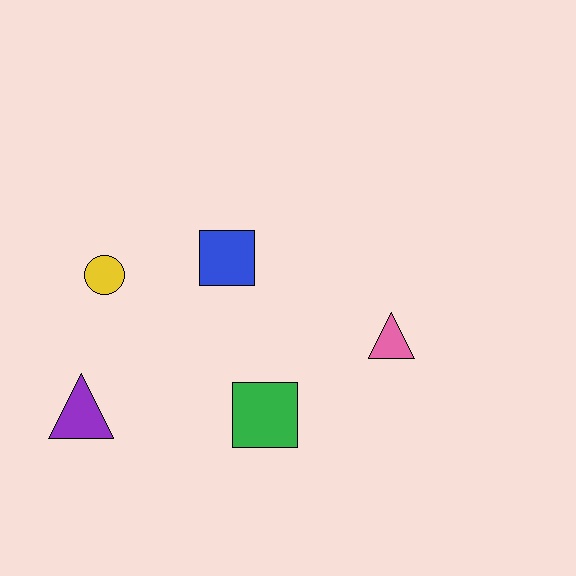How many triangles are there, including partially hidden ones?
There are 2 triangles.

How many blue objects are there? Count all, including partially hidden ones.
There is 1 blue object.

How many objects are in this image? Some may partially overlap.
There are 5 objects.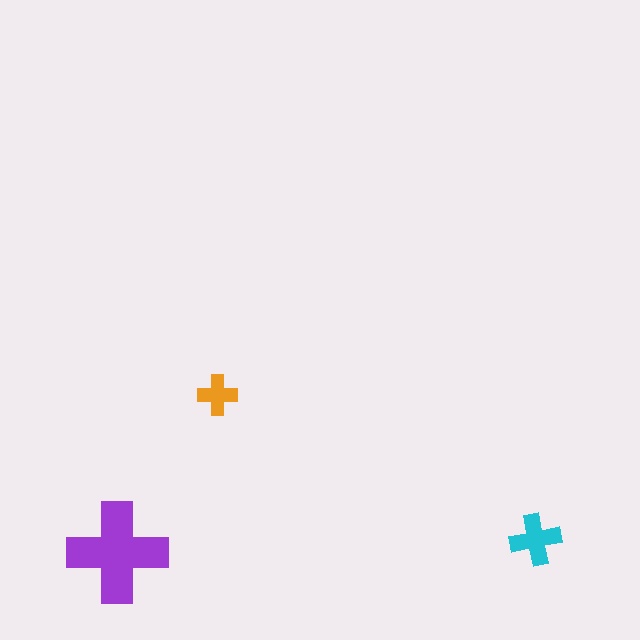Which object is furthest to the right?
The cyan cross is rightmost.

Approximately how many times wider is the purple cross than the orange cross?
About 2.5 times wider.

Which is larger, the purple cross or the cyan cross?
The purple one.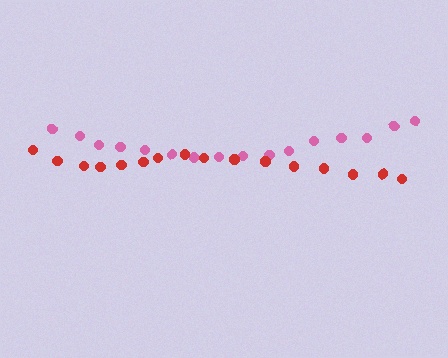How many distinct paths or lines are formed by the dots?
There are 2 distinct paths.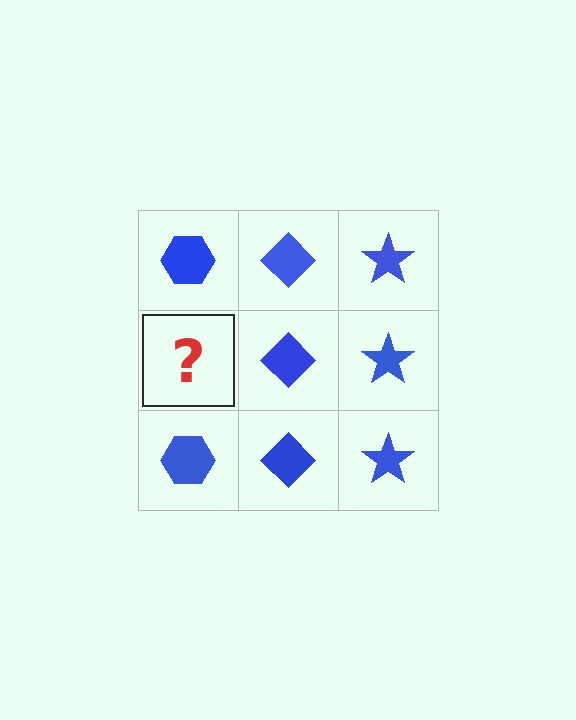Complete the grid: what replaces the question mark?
The question mark should be replaced with a blue hexagon.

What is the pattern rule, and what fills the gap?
The rule is that each column has a consistent shape. The gap should be filled with a blue hexagon.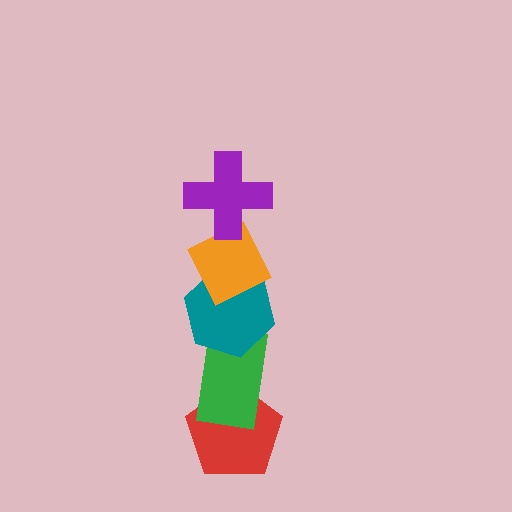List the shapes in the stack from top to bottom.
From top to bottom: the purple cross, the orange diamond, the teal hexagon, the green rectangle, the red pentagon.